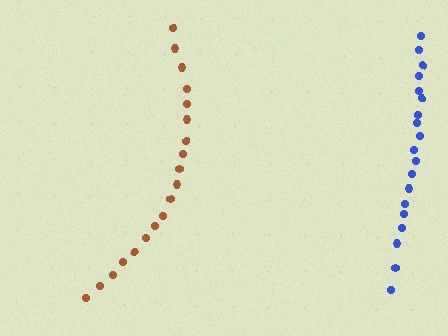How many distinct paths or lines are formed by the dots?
There are 2 distinct paths.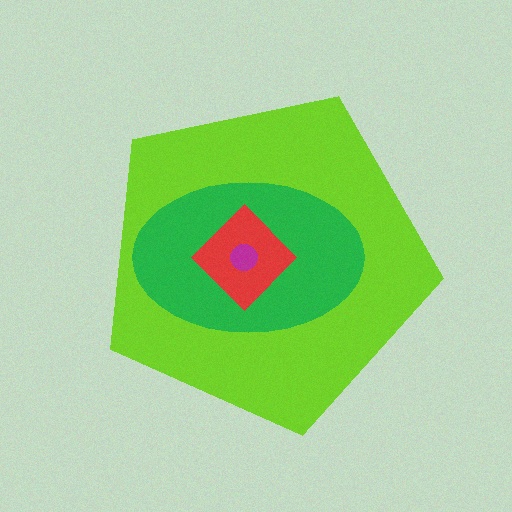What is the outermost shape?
The lime pentagon.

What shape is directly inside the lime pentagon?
The green ellipse.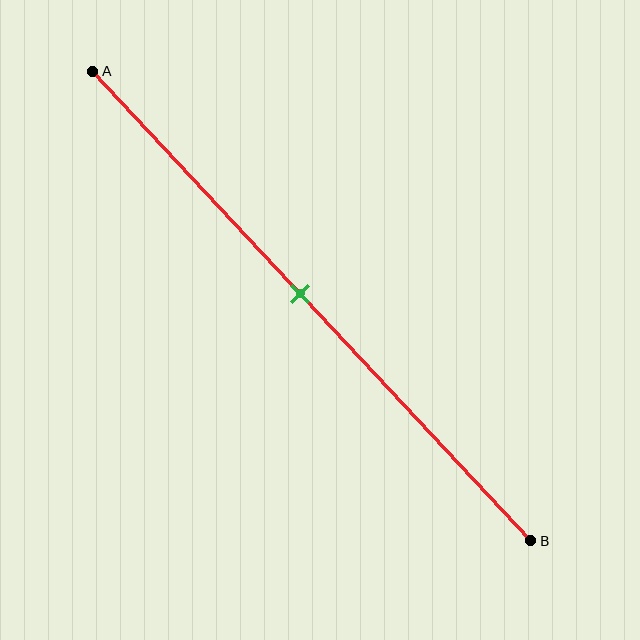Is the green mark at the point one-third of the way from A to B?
No, the mark is at about 45% from A, not at the 33% one-third point.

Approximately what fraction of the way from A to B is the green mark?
The green mark is approximately 45% of the way from A to B.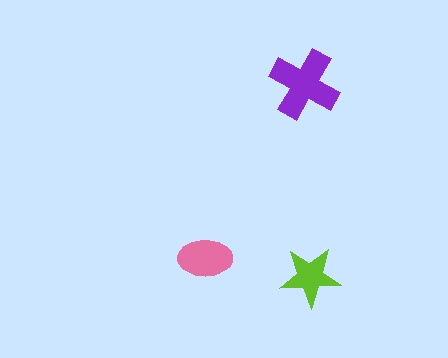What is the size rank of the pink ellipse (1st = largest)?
2nd.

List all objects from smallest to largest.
The lime star, the pink ellipse, the purple cross.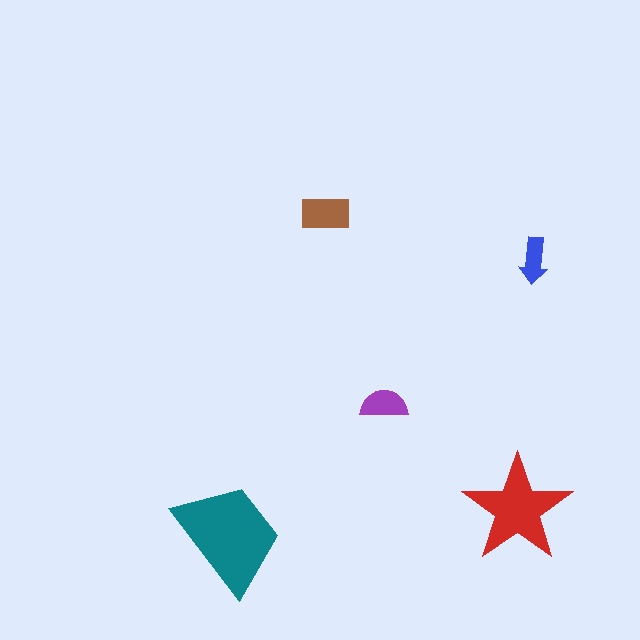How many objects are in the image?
There are 5 objects in the image.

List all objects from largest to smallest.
The teal trapezoid, the red star, the brown rectangle, the purple semicircle, the blue arrow.